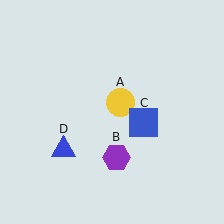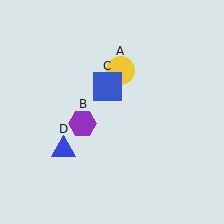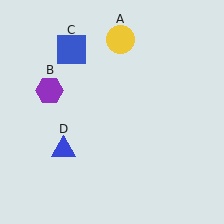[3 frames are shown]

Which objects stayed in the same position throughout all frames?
Blue triangle (object D) remained stationary.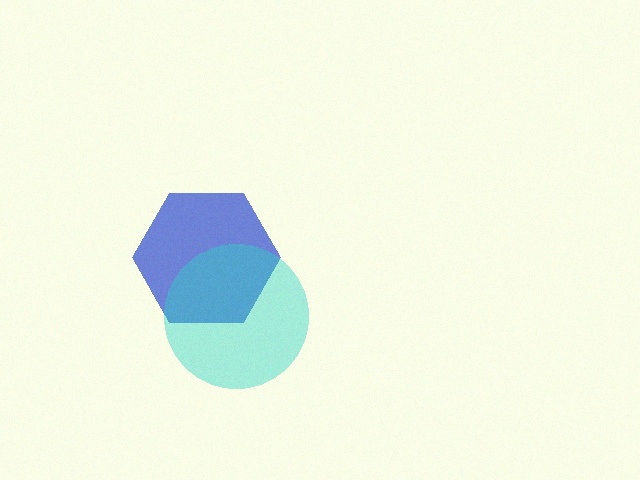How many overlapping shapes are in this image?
There are 2 overlapping shapes in the image.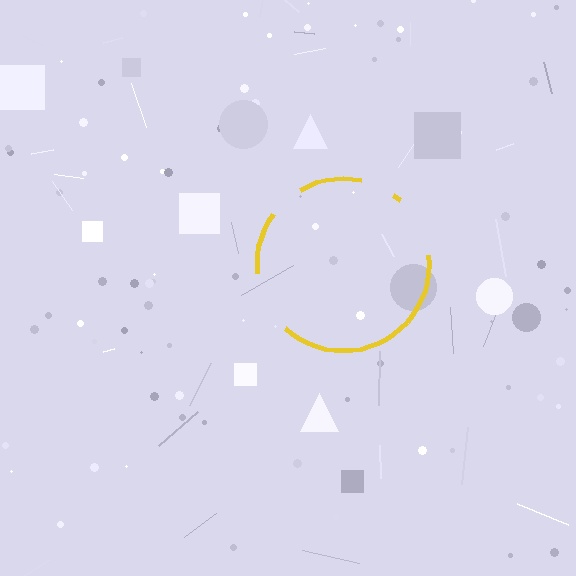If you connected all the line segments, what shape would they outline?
They would outline a circle.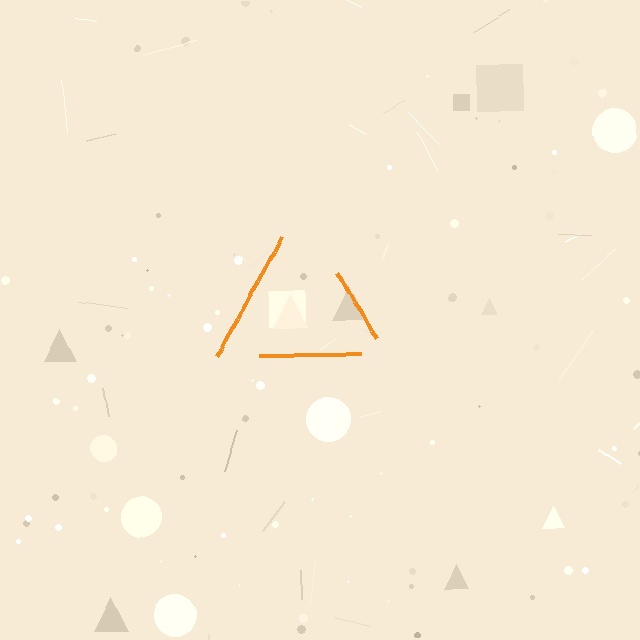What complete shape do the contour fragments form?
The contour fragments form a triangle.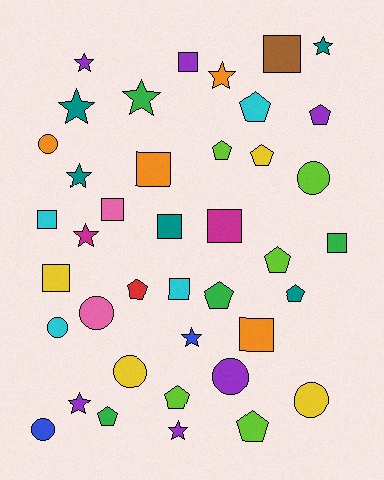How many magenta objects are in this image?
There are 2 magenta objects.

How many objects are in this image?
There are 40 objects.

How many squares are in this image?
There are 11 squares.